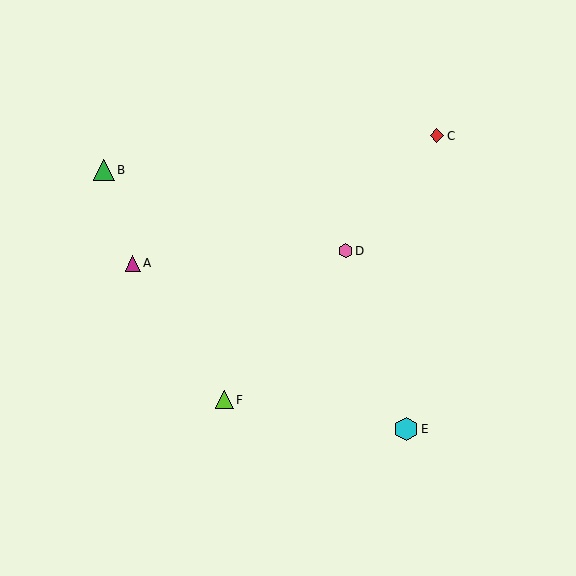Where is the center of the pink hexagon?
The center of the pink hexagon is at (345, 251).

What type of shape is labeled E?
Shape E is a cyan hexagon.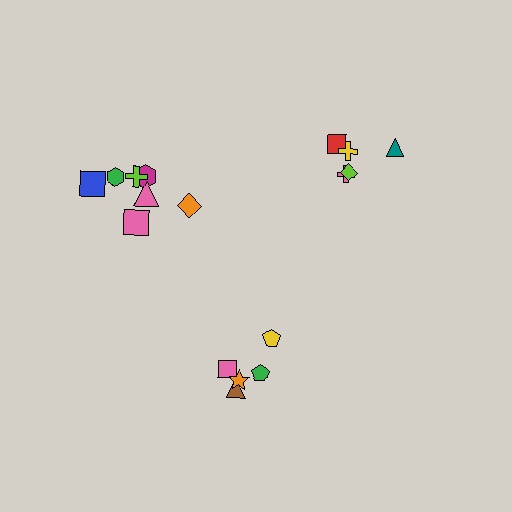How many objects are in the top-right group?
There are 5 objects.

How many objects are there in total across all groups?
There are 17 objects.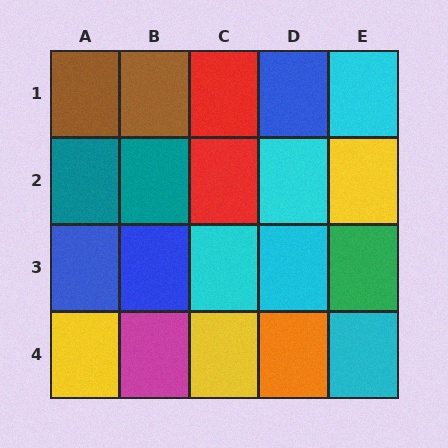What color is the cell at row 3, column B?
Blue.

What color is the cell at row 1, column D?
Blue.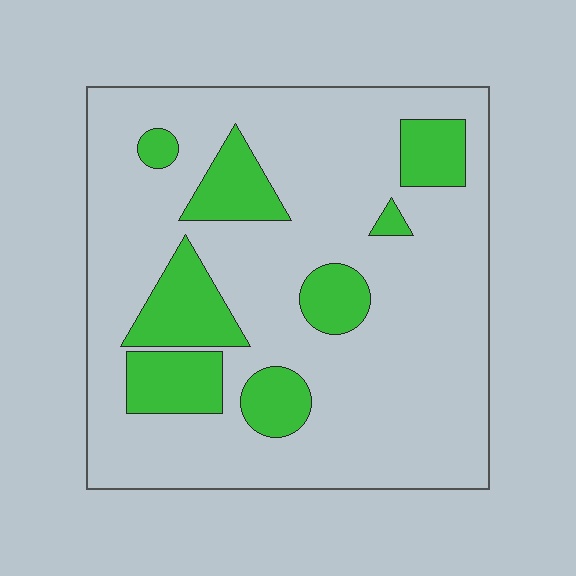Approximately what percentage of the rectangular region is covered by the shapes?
Approximately 20%.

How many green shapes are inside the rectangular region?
8.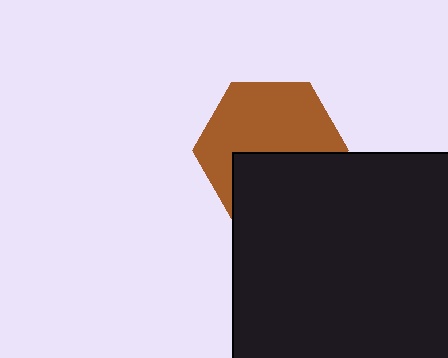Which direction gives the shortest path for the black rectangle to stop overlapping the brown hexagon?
Moving down gives the shortest separation.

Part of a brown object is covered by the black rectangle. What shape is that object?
It is a hexagon.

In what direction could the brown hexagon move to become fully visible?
The brown hexagon could move up. That would shift it out from behind the black rectangle entirely.